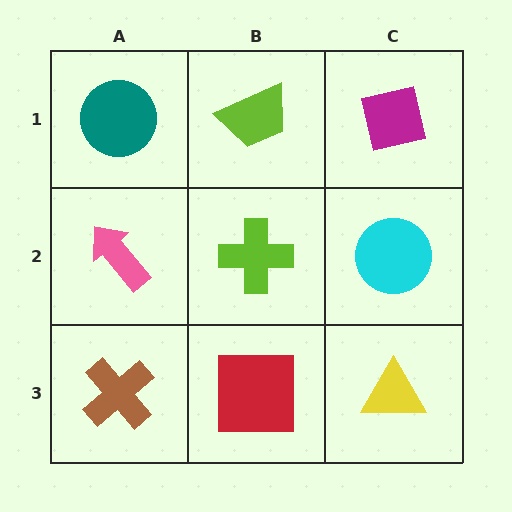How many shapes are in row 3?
3 shapes.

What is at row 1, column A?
A teal circle.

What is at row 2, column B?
A lime cross.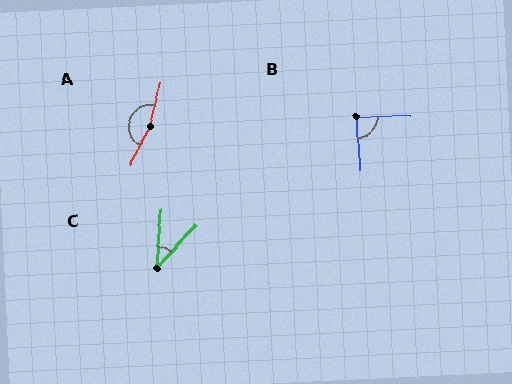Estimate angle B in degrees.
Approximately 86 degrees.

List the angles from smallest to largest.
C (38°), B (86°), A (165°).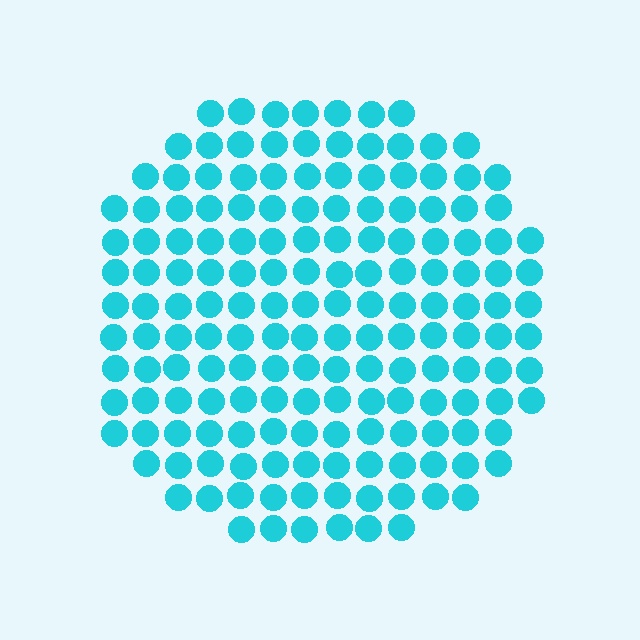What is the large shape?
The large shape is a circle.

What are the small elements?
The small elements are circles.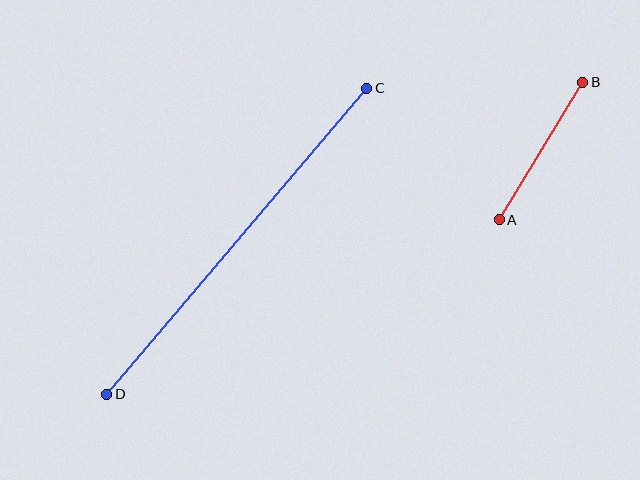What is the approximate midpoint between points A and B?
The midpoint is at approximately (541, 151) pixels.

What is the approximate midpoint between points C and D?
The midpoint is at approximately (237, 241) pixels.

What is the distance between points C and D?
The distance is approximately 401 pixels.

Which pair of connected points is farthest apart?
Points C and D are farthest apart.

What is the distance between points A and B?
The distance is approximately 161 pixels.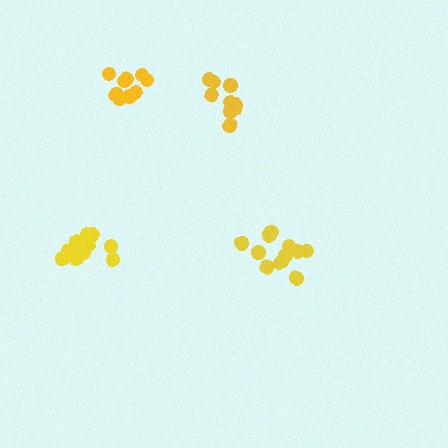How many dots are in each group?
Group 1: 9 dots, Group 2: 11 dots, Group 3: 9 dots, Group 4: 12 dots (41 total).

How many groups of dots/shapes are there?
There are 4 groups.